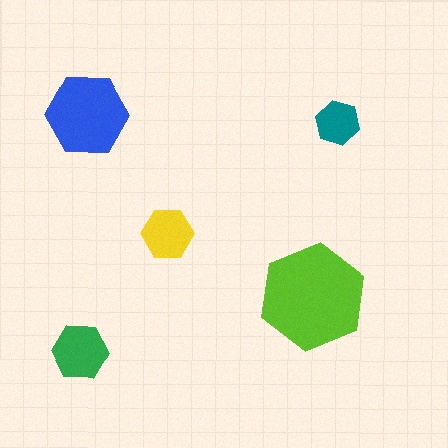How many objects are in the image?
There are 5 objects in the image.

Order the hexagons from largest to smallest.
the lime one, the blue one, the green one, the yellow one, the teal one.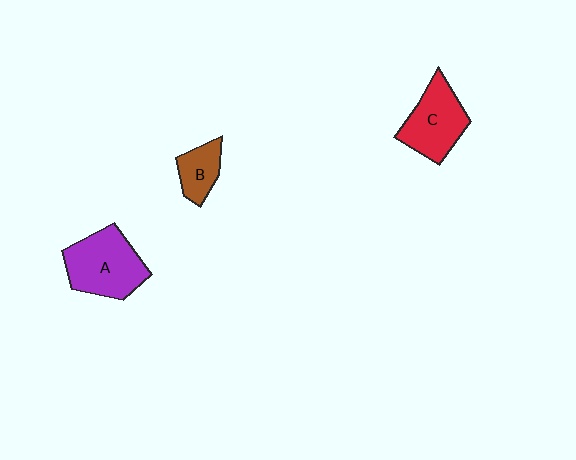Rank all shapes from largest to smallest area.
From largest to smallest: A (purple), C (red), B (brown).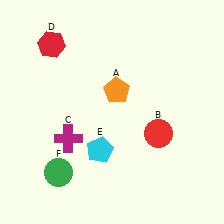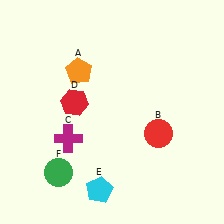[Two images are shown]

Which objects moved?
The objects that moved are: the orange pentagon (A), the red hexagon (D), the cyan pentagon (E).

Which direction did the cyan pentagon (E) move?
The cyan pentagon (E) moved down.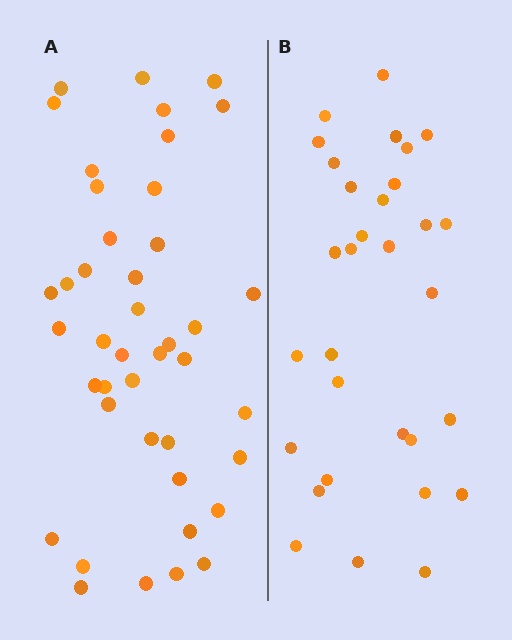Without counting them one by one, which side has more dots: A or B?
Region A (the left region) has more dots.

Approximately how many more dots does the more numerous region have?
Region A has roughly 12 or so more dots than region B.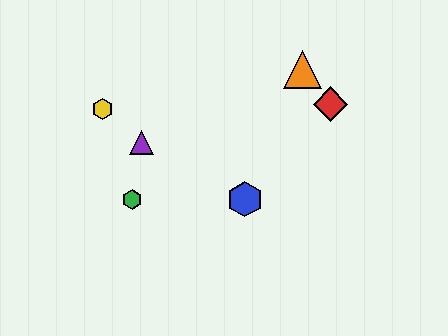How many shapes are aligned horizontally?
2 shapes (the blue hexagon, the green hexagon) are aligned horizontally.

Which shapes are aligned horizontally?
The blue hexagon, the green hexagon are aligned horizontally.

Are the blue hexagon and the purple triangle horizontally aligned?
No, the blue hexagon is at y≈199 and the purple triangle is at y≈143.